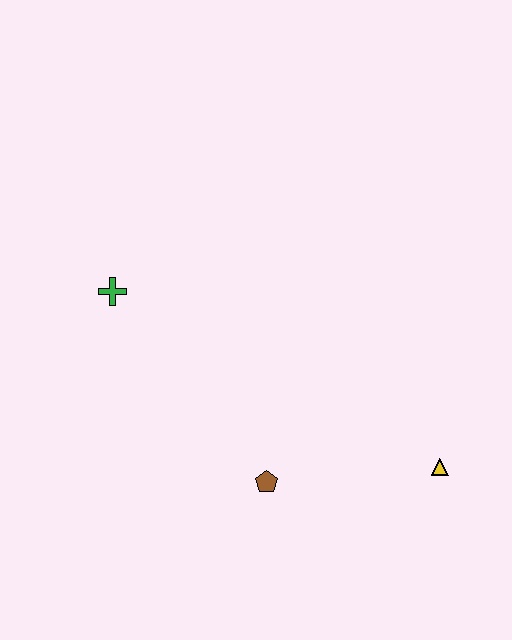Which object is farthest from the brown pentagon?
The green cross is farthest from the brown pentagon.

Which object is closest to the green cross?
The brown pentagon is closest to the green cross.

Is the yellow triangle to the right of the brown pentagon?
Yes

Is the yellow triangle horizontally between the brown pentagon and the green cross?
No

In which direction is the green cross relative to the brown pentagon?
The green cross is above the brown pentagon.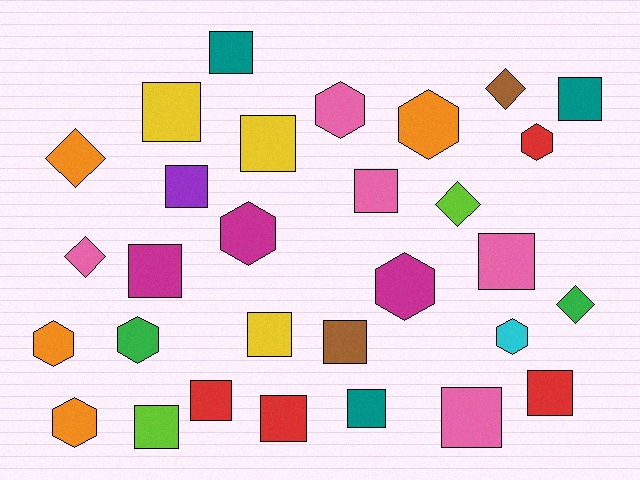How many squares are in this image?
There are 16 squares.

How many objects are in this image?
There are 30 objects.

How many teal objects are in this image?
There are 3 teal objects.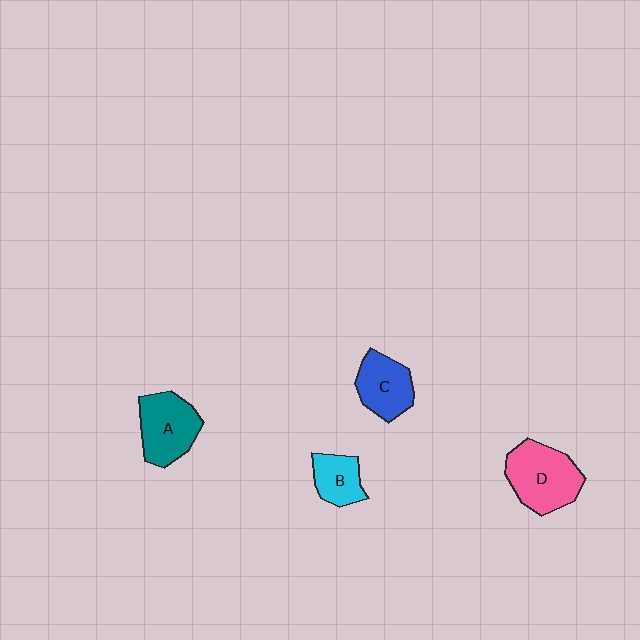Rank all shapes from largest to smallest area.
From largest to smallest: D (pink), A (teal), C (blue), B (cyan).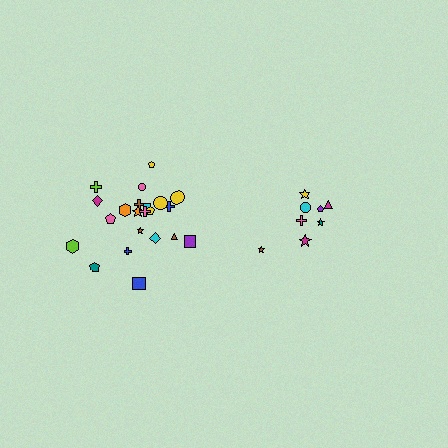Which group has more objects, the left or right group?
The left group.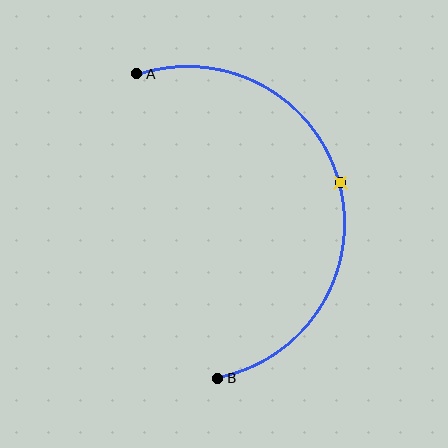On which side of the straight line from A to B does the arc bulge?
The arc bulges to the right of the straight line connecting A and B.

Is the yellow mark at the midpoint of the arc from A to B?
Yes. The yellow mark lies on the arc at equal arc-length from both A and B — it is the arc midpoint.